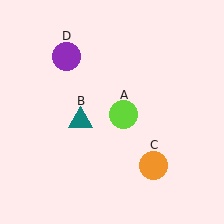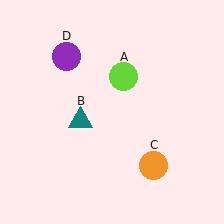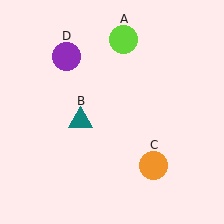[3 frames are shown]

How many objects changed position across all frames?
1 object changed position: lime circle (object A).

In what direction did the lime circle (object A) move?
The lime circle (object A) moved up.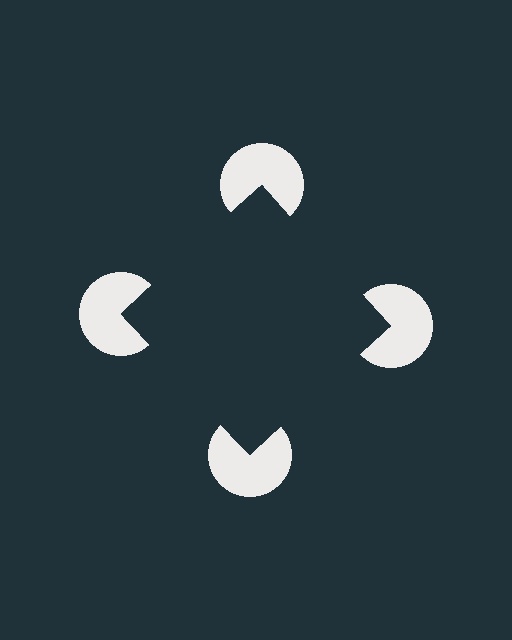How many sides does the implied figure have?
4 sides.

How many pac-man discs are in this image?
There are 4 — one at each vertex of the illusory square.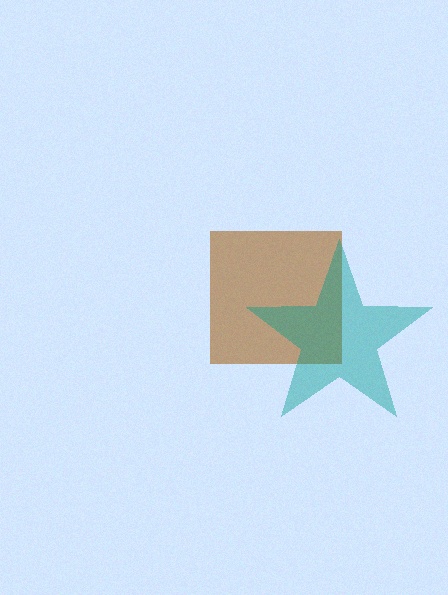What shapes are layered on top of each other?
The layered shapes are: a brown square, a teal star.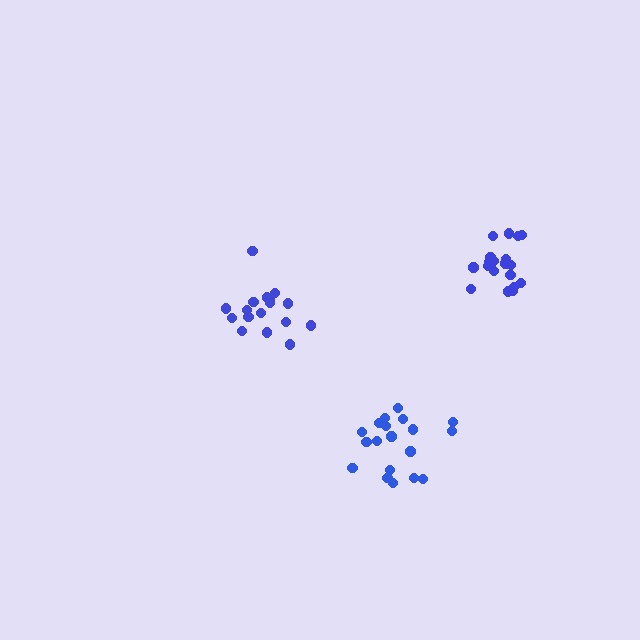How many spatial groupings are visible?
There are 3 spatial groupings.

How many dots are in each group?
Group 1: 18 dots, Group 2: 19 dots, Group 3: 19 dots (56 total).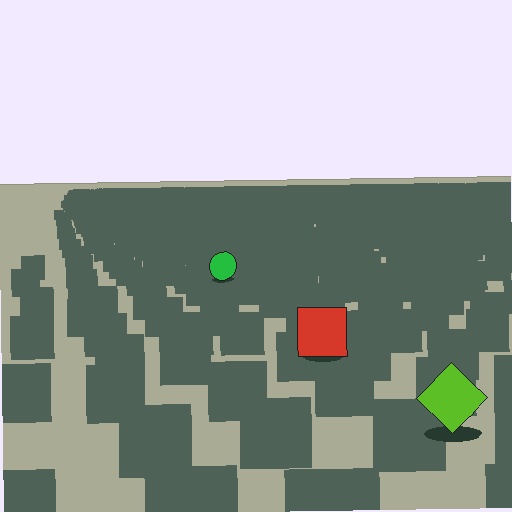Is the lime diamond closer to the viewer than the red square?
Yes. The lime diamond is closer — you can tell from the texture gradient: the ground texture is coarser near it.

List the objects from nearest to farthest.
From nearest to farthest: the lime diamond, the red square, the green circle.